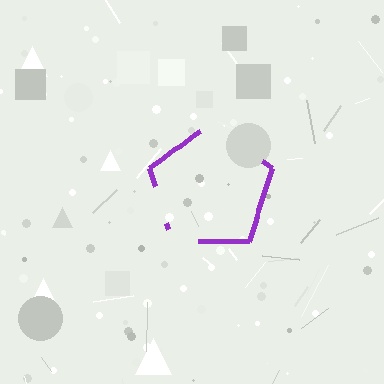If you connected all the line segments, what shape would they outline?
They would outline a pentagon.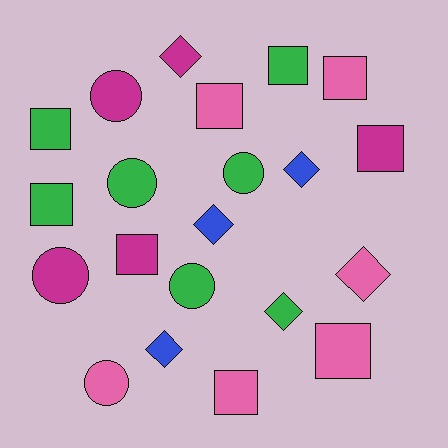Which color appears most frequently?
Green, with 7 objects.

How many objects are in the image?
There are 21 objects.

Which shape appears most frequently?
Square, with 9 objects.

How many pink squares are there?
There are 4 pink squares.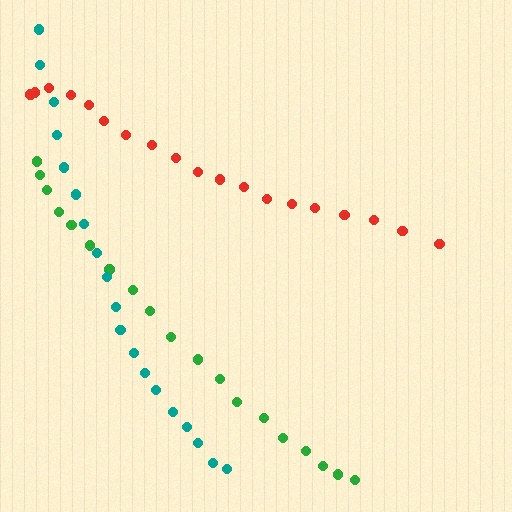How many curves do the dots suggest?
There are 3 distinct paths.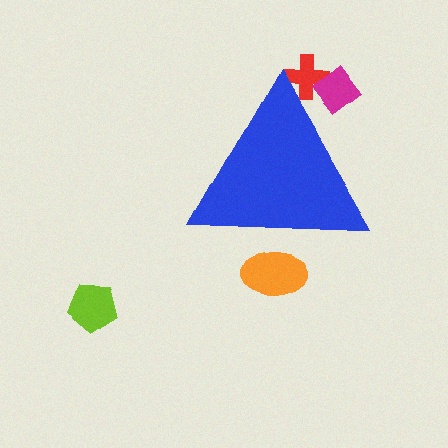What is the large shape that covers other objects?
A blue triangle.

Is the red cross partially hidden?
Yes, the red cross is partially hidden behind the blue triangle.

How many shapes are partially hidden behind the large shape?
3 shapes are partially hidden.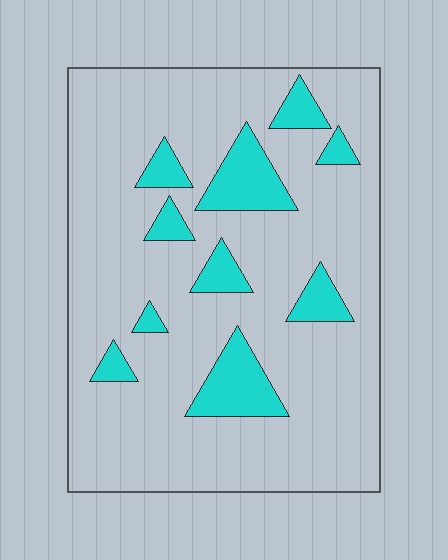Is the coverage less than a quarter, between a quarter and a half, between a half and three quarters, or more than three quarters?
Less than a quarter.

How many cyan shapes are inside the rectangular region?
10.